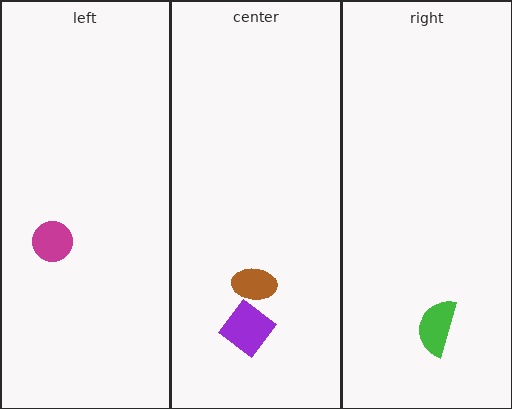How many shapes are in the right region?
1.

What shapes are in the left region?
The magenta circle.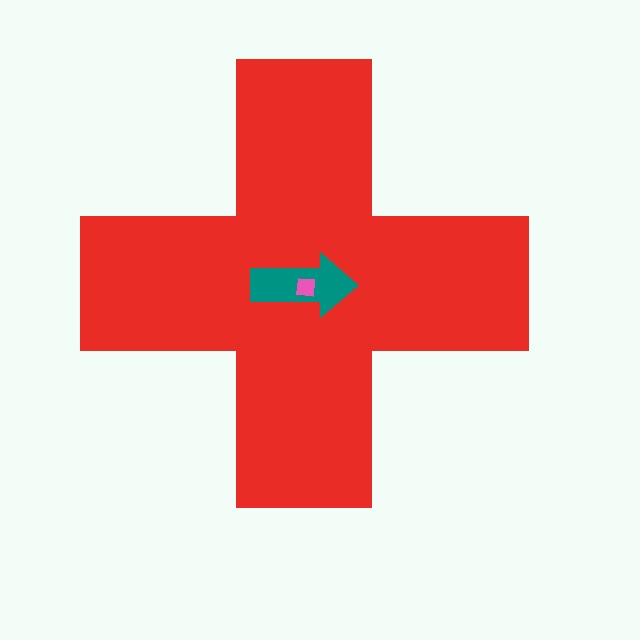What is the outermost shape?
The red cross.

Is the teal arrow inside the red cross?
Yes.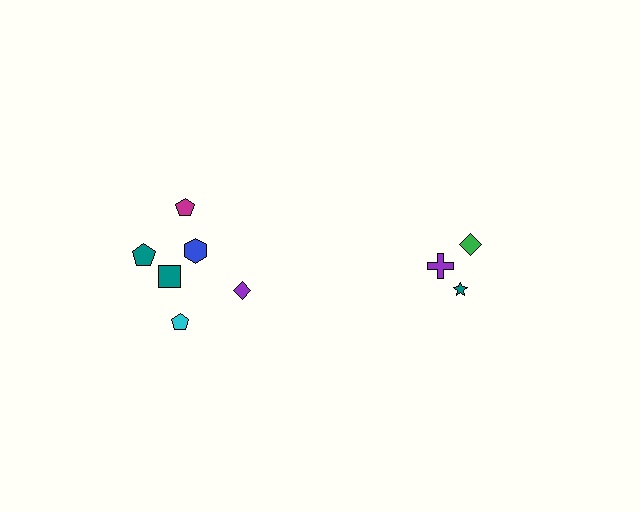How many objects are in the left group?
There are 6 objects.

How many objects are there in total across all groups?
There are 9 objects.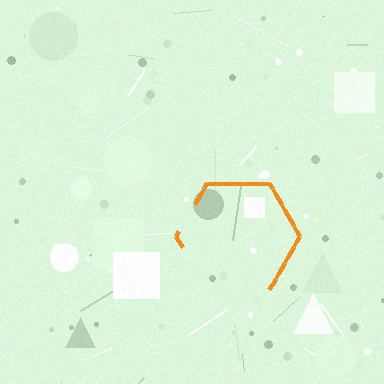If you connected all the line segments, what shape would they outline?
They would outline a hexagon.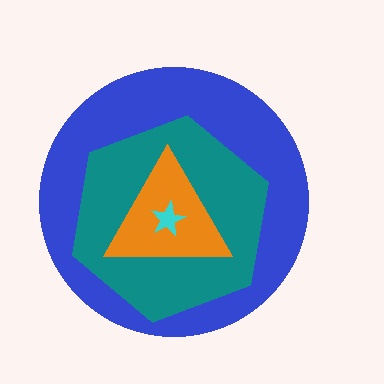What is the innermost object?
The cyan star.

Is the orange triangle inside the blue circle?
Yes.